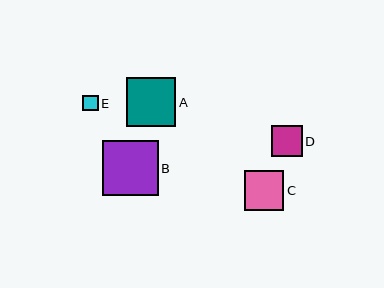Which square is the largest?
Square B is the largest with a size of approximately 55 pixels.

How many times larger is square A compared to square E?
Square A is approximately 3.2 times the size of square E.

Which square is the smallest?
Square E is the smallest with a size of approximately 16 pixels.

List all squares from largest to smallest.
From largest to smallest: B, A, C, D, E.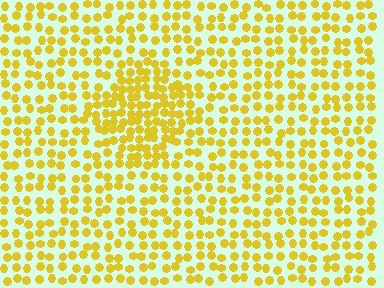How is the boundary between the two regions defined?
The boundary is defined by a change in element density (approximately 1.8x ratio). All elements are the same color, size, and shape.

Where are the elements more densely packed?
The elements are more densely packed inside the diamond boundary.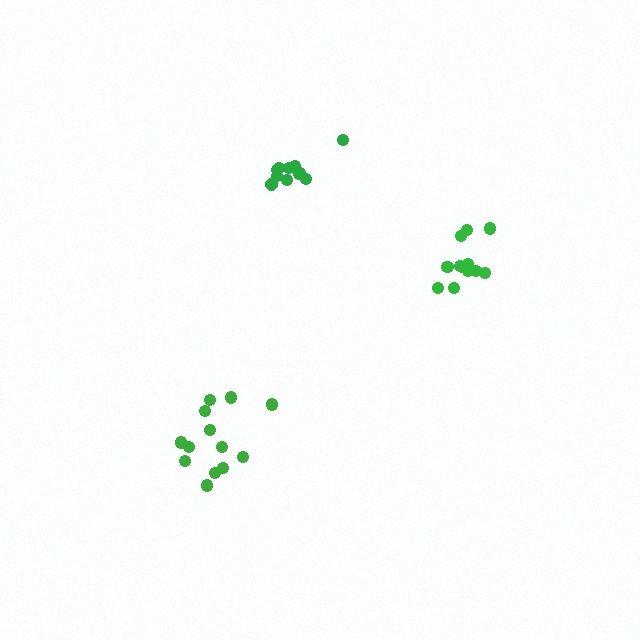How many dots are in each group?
Group 1: 11 dots, Group 2: 13 dots, Group 3: 12 dots (36 total).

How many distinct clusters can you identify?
There are 3 distinct clusters.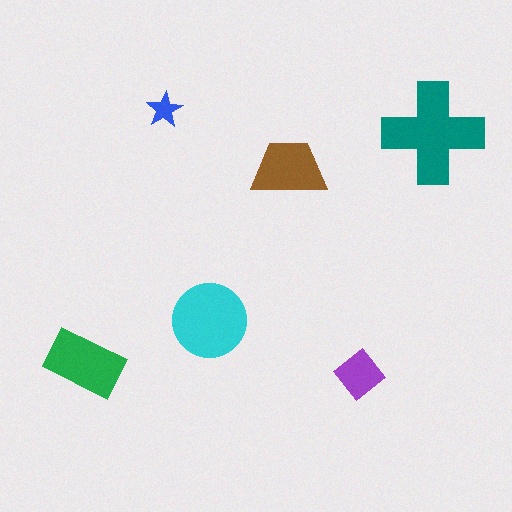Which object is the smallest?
The blue star.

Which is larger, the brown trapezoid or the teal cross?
The teal cross.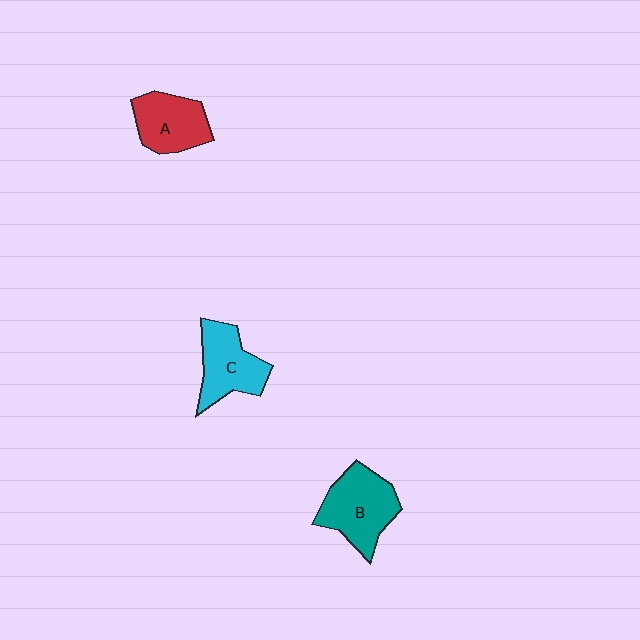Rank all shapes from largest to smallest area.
From largest to smallest: B (teal), C (cyan), A (red).